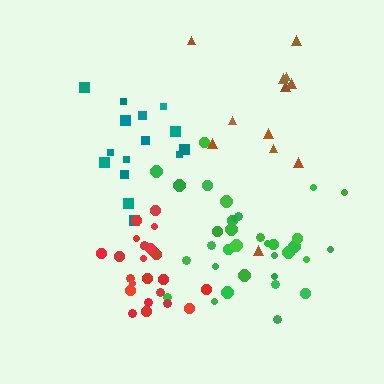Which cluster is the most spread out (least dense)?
Brown.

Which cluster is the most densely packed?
Red.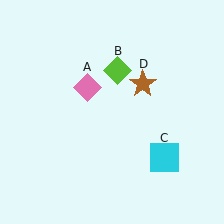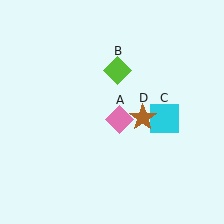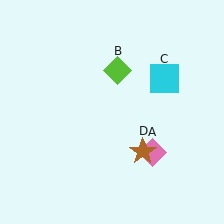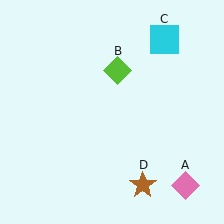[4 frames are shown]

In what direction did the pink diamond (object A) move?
The pink diamond (object A) moved down and to the right.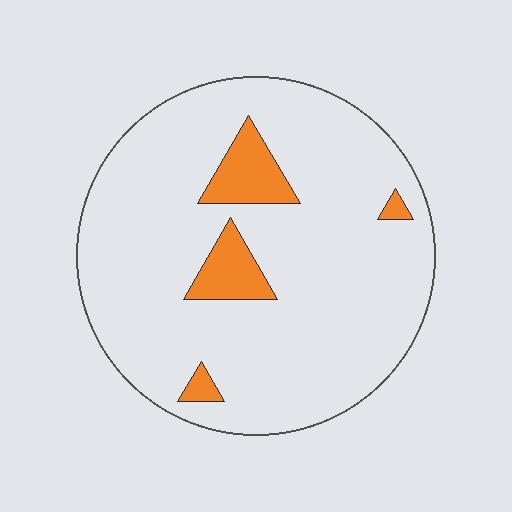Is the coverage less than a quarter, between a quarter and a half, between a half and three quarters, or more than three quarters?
Less than a quarter.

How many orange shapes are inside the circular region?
4.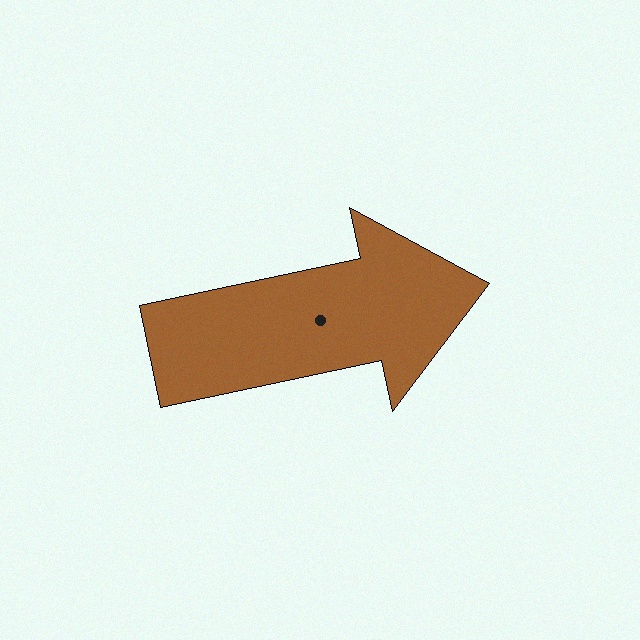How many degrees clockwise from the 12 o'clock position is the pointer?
Approximately 78 degrees.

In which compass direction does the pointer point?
East.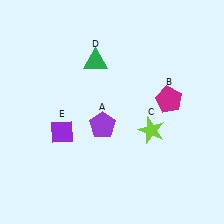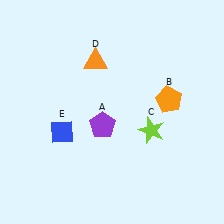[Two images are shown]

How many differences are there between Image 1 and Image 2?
There are 3 differences between the two images.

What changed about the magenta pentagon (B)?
In Image 1, B is magenta. In Image 2, it changed to orange.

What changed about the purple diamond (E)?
In Image 1, E is purple. In Image 2, it changed to blue.